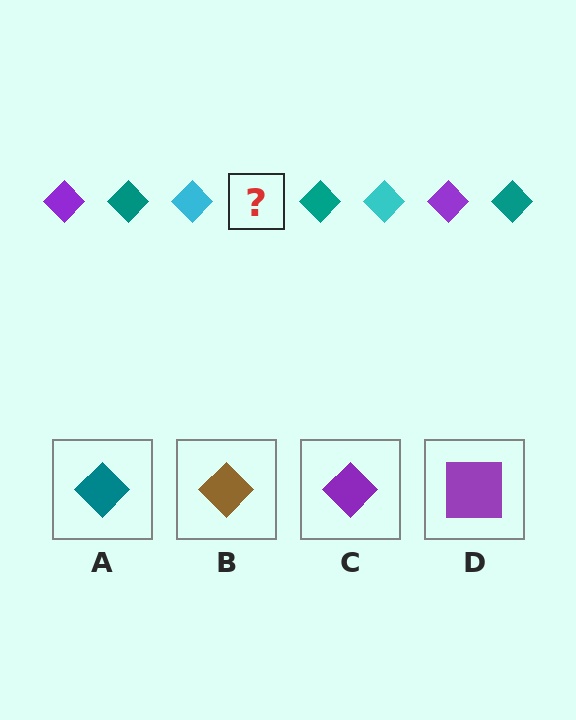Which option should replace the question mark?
Option C.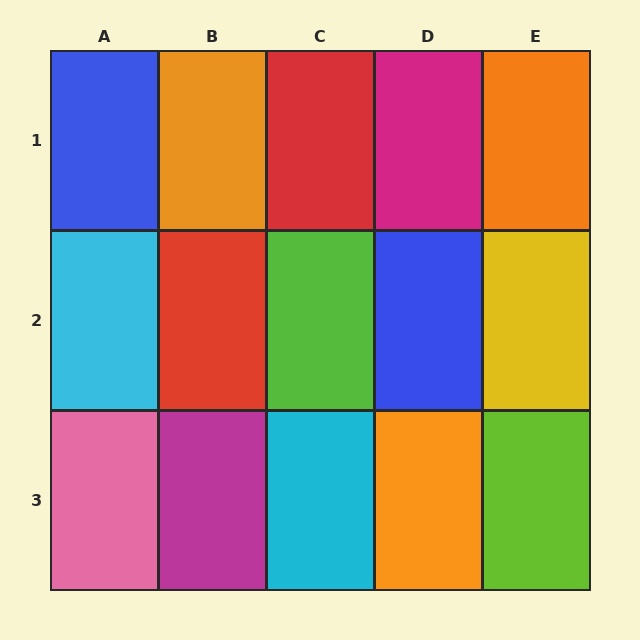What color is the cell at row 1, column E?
Orange.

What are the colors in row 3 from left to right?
Pink, magenta, cyan, orange, lime.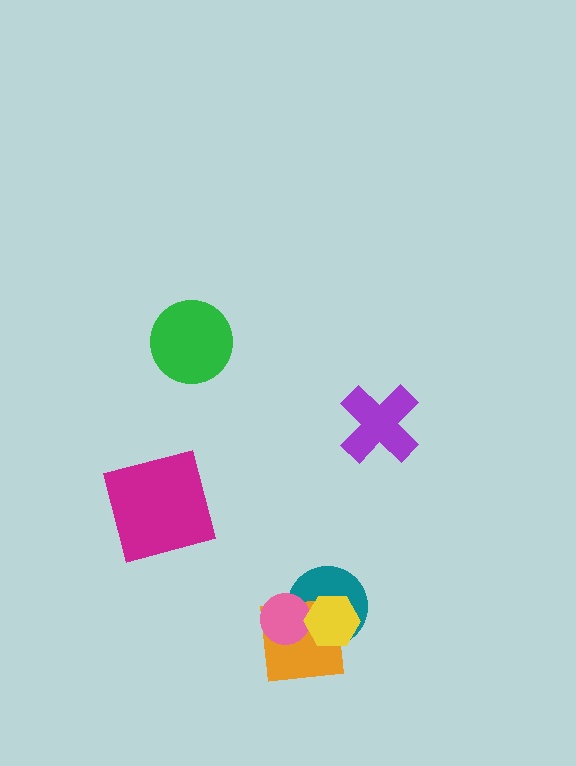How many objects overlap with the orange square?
3 objects overlap with the orange square.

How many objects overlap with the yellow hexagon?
3 objects overlap with the yellow hexagon.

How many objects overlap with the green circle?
0 objects overlap with the green circle.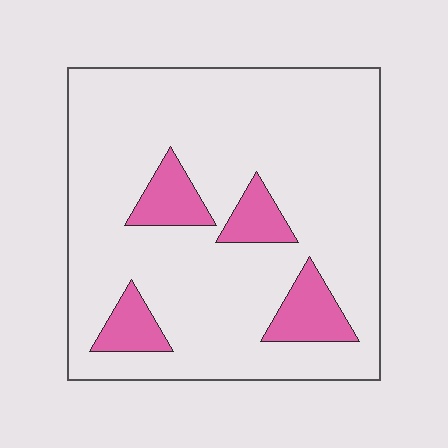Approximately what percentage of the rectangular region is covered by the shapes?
Approximately 15%.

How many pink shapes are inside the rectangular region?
4.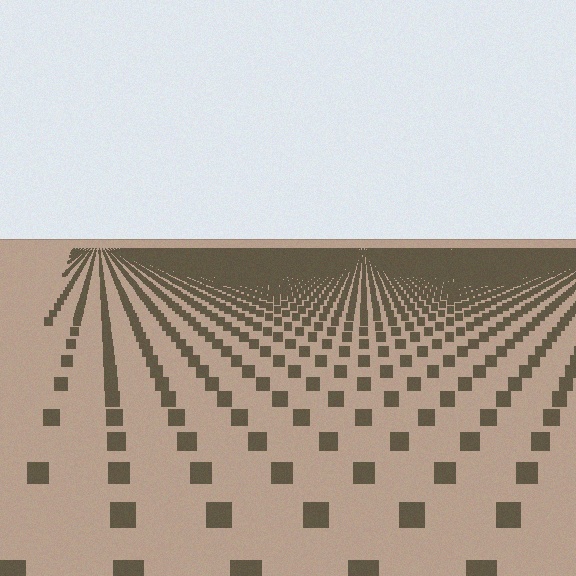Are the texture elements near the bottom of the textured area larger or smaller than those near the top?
Larger. Near the bottom, elements are closer to the viewer and appear at a bigger on-screen size.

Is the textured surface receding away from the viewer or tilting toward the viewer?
The surface is receding away from the viewer. Texture elements get smaller and denser toward the top.